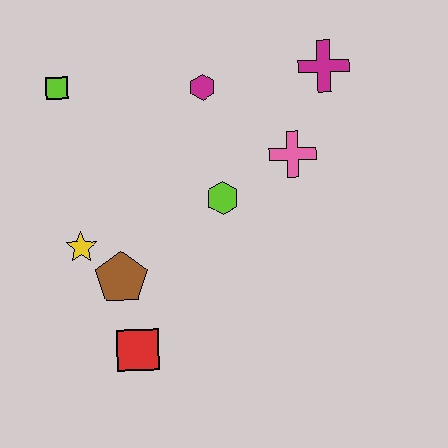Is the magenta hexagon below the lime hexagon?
No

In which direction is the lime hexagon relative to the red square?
The lime hexagon is above the red square.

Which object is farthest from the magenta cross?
The red square is farthest from the magenta cross.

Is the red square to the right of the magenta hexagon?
No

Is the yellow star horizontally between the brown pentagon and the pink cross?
No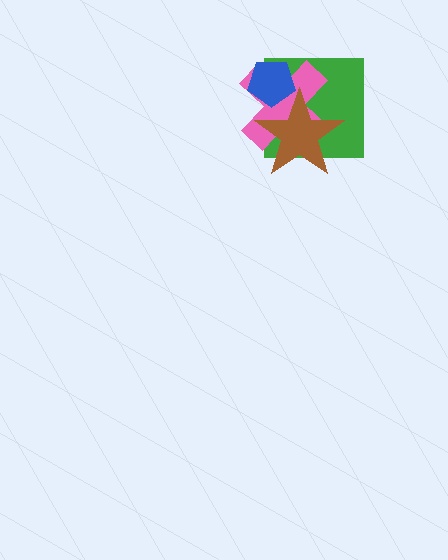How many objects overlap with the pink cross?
3 objects overlap with the pink cross.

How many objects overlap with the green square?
3 objects overlap with the green square.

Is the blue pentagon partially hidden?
Yes, it is partially covered by another shape.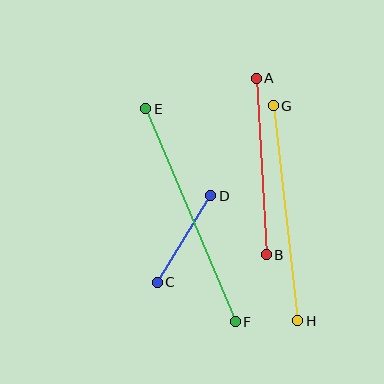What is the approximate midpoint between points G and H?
The midpoint is at approximately (286, 213) pixels.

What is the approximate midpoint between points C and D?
The midpoint is at approximately (184, 239) pixels.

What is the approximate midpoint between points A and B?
The midpoint is at approximately (261, 167) pixels.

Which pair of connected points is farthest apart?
Points E and F are farthest apart.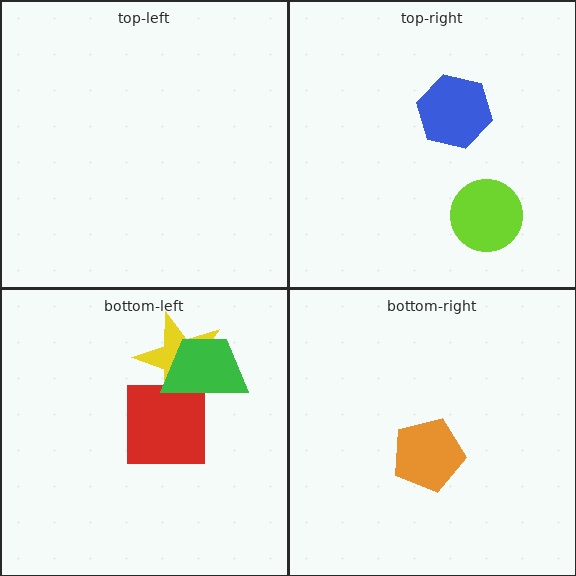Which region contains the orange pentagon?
The bottom-right region.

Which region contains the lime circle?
The top-right region.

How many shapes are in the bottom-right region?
1.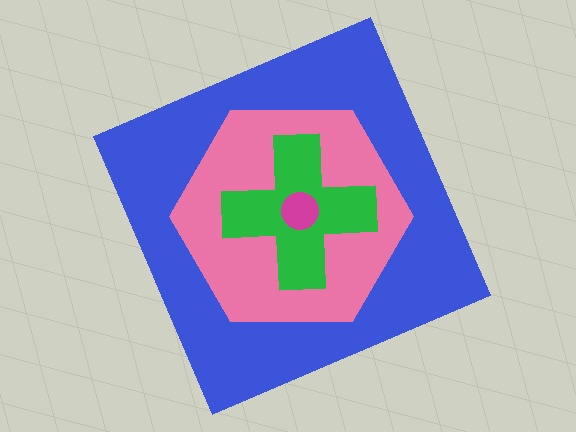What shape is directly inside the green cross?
The magenta circle.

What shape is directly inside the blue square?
The pink hexagon.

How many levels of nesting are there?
4.